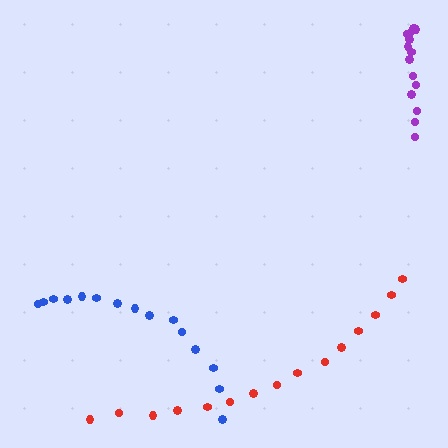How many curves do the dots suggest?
There are 3 distinct paths.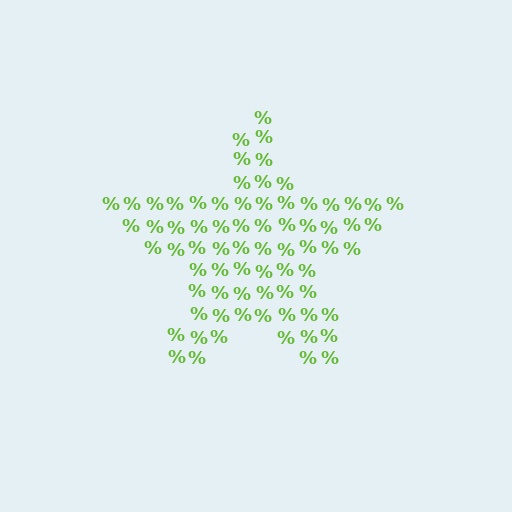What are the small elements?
The small elements are percent signs.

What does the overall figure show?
The overall figure shows a star.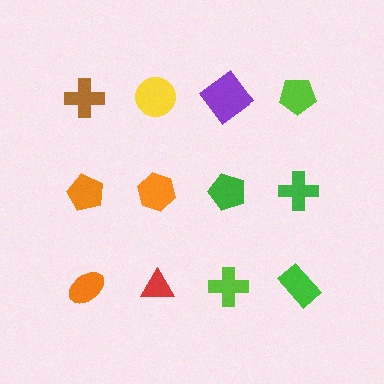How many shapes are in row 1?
4 shapes.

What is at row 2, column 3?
A green pentagon.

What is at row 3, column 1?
An orange ellipse.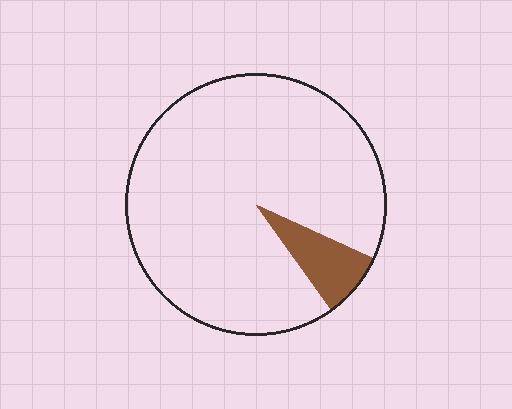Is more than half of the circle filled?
No.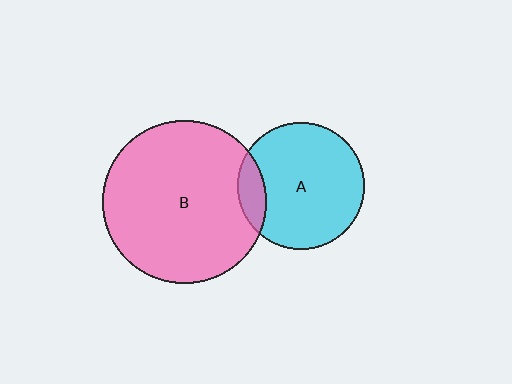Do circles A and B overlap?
Yes.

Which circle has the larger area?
Circle B (pink).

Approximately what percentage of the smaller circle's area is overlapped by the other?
Approximately 15%.